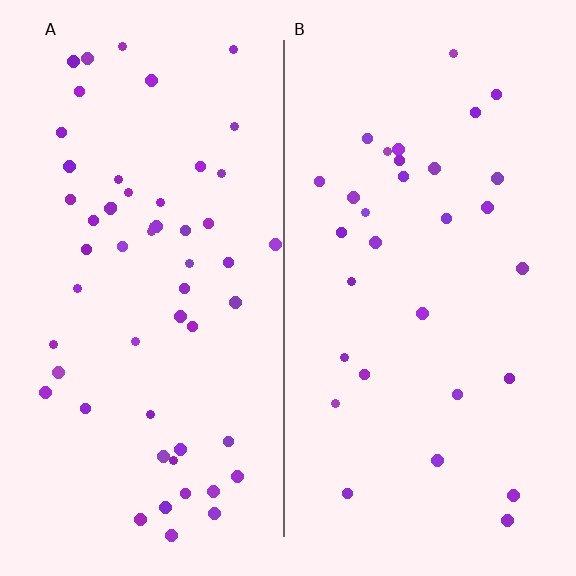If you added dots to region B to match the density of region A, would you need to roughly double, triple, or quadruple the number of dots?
Approximately double.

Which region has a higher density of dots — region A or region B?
A (the left).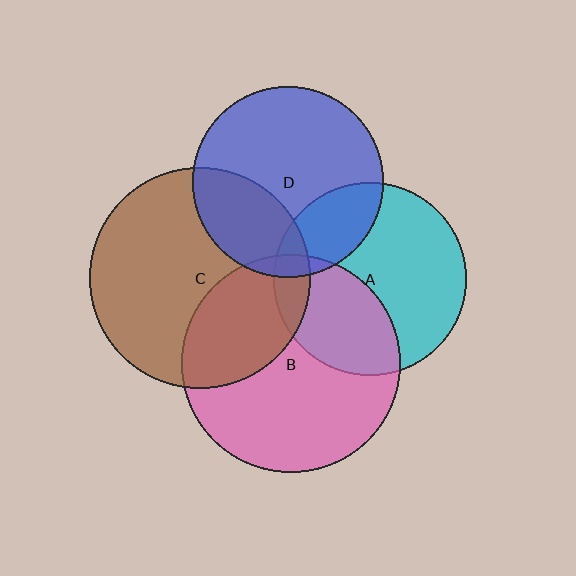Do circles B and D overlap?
Yes.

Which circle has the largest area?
Circle C (brown).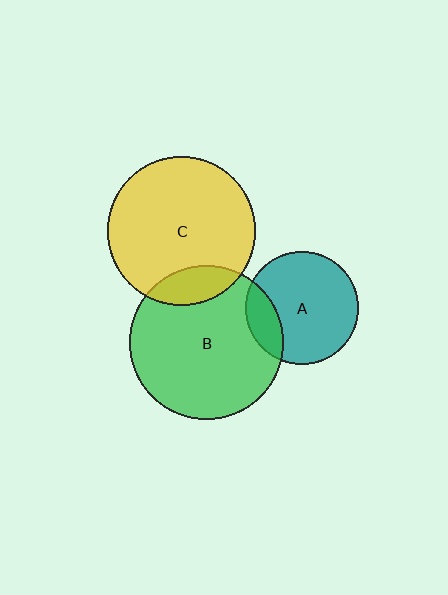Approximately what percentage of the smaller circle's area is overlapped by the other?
Approximately 20%.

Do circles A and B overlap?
Yes.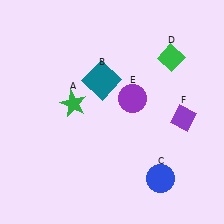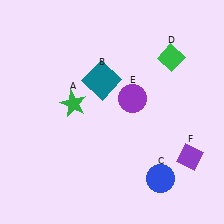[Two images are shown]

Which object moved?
The purple diamond (F) moved down.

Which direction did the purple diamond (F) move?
The purple diamond (F) moved down.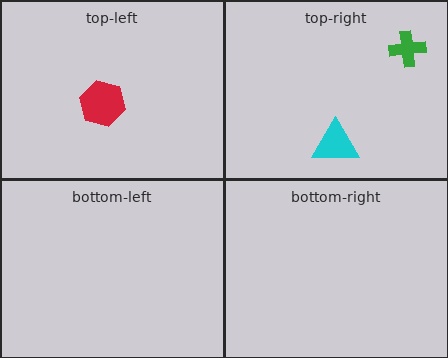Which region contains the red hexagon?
The top-left region.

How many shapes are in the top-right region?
2.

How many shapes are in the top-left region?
1.